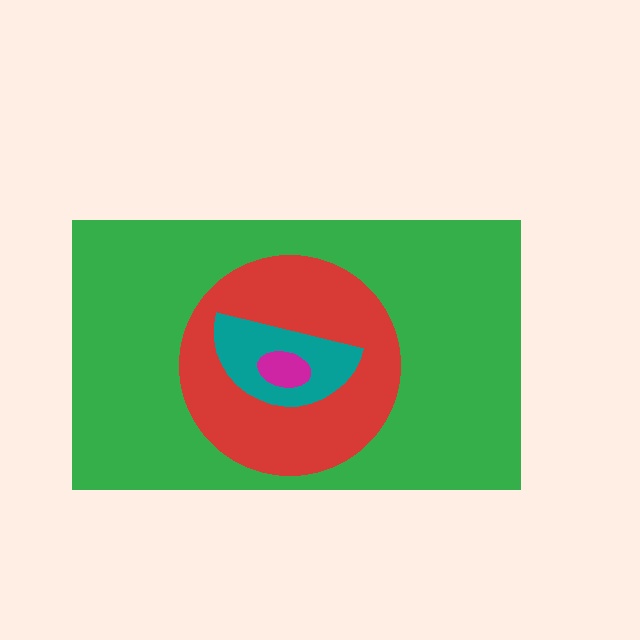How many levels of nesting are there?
4.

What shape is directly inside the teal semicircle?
The magenta ellipse.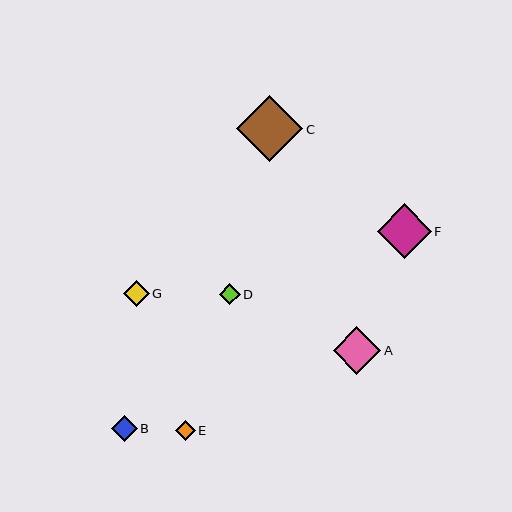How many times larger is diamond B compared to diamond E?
Diamond B is approximately 1.3 times the size of diamond E.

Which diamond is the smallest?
Diamond E is the smallest with a size of approximately 20 pixels.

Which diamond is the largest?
Diamond C is the largest with a size of approximately 66 pixels.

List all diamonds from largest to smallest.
From largest to smallest: C, F, A, B, G, D, E.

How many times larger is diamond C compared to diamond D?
Diamond C is approximately 3.1 times the size of diamond D.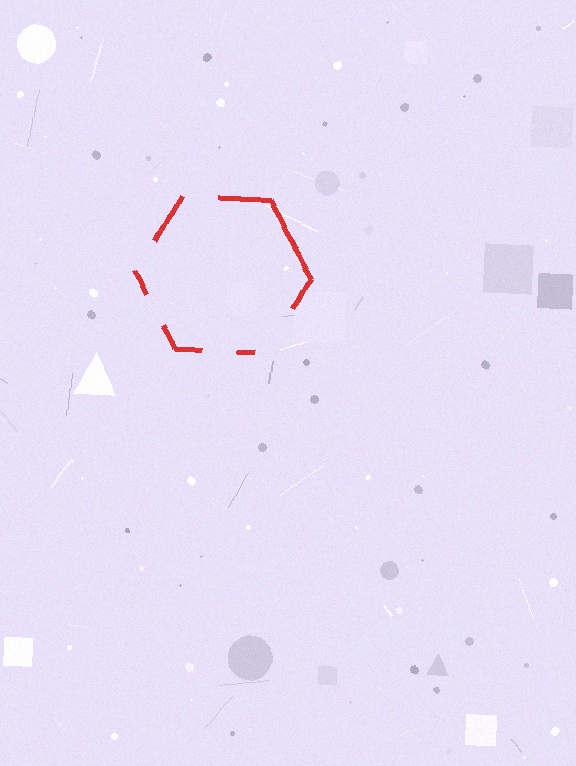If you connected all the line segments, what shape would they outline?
They would outline a hexagon.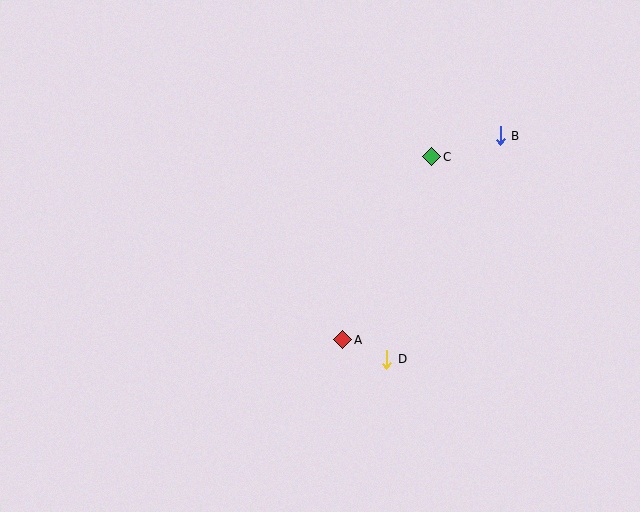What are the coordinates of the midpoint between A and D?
The midpoint between A and D is at (365, 350).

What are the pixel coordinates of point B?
Point B is at (500, 136).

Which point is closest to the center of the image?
Point A at (343, 340) is closest to the center.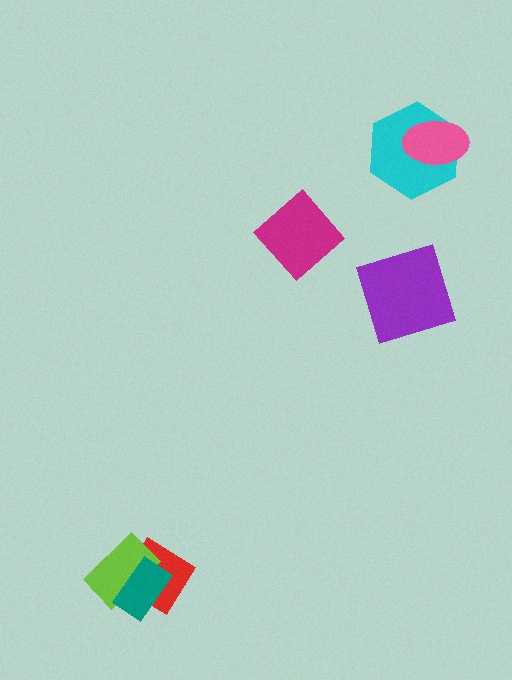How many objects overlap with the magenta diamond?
0 objects overlap with the magenta diamond.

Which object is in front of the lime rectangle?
The teal rectangle is in front of the lime rectangle.